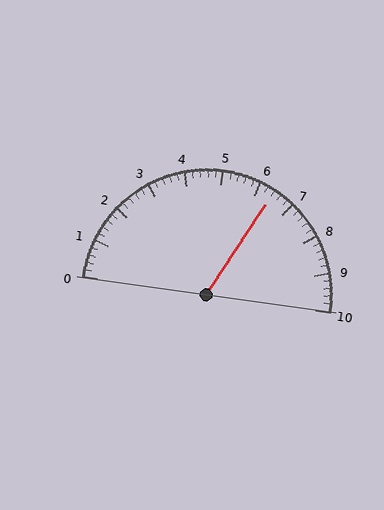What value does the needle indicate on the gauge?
The needle indicates approximately 6.4.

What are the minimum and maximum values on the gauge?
The gauge ranges from 0 to 10.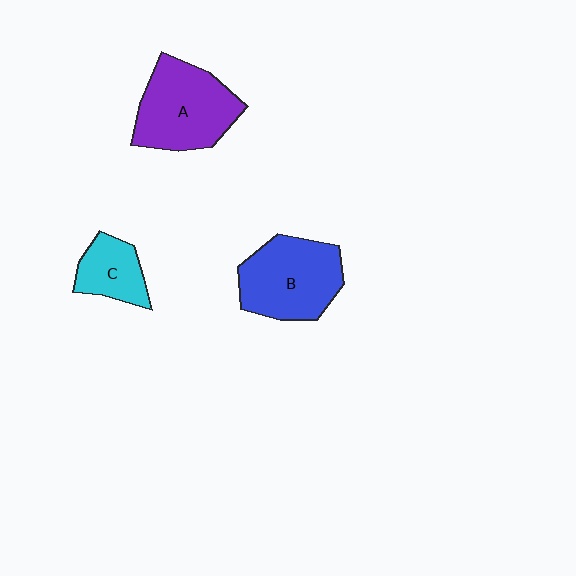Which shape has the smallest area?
Shape C (cyan).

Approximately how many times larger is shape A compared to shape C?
Approximately 2.0 times.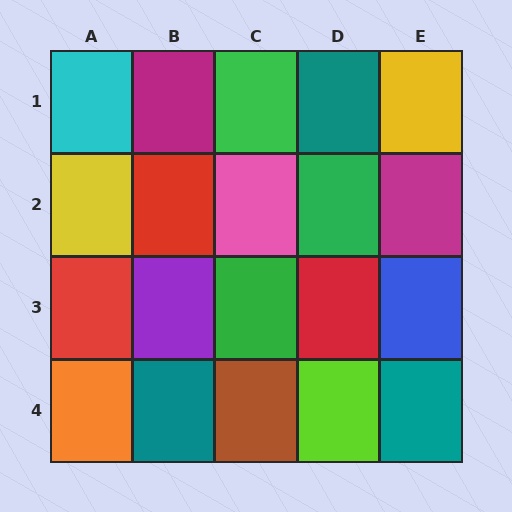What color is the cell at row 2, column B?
Red.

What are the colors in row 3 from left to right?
Red, purple, green, red, blue.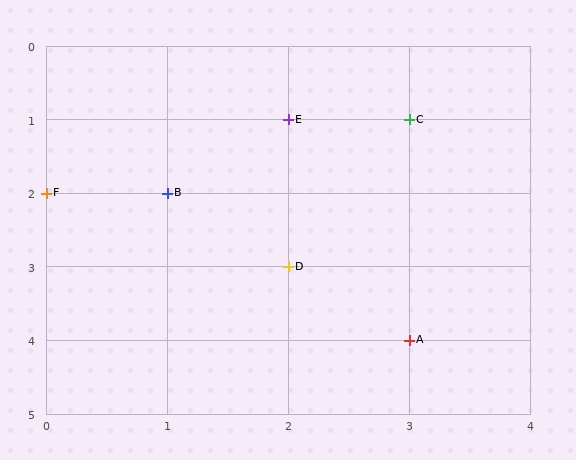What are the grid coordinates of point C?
Point C is at grid coordinates (3, 1).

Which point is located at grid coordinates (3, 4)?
Point A is at (3, 4).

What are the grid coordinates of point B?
Point B is at grid coordinates (1, 2).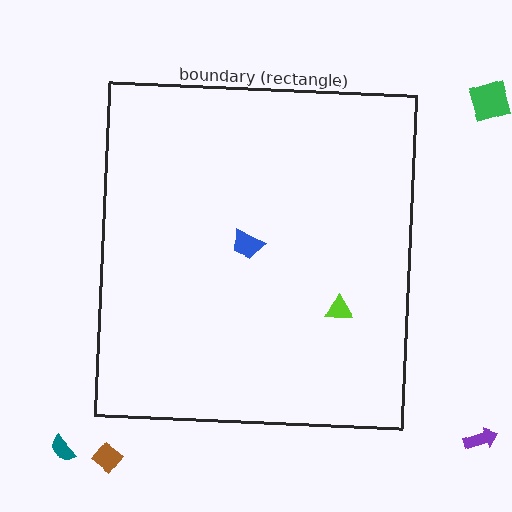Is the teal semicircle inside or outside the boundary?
Outside.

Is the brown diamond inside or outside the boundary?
Outside.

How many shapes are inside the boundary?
2 inside, 4 outside.